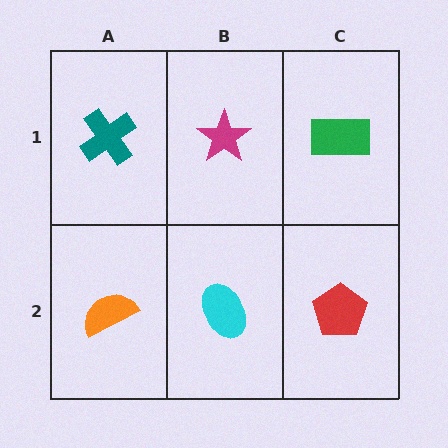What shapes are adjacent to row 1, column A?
An orange semicircle (row 2, column A), a magenta star (row 1, column B).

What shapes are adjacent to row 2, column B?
A magenta star (row 1, column B), an orange semicircle (row 2, column A), a red pentagon (row 2, column C).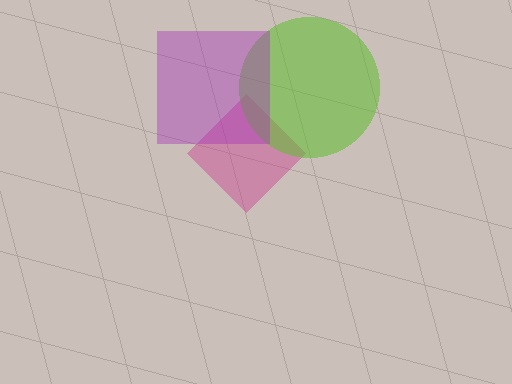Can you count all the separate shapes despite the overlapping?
Yes, there are 3 separate shapes.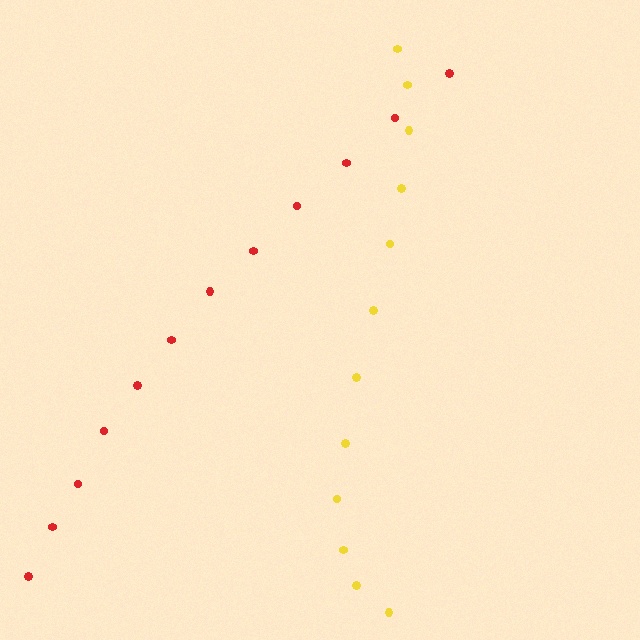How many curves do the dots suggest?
There are 2 distinct paths.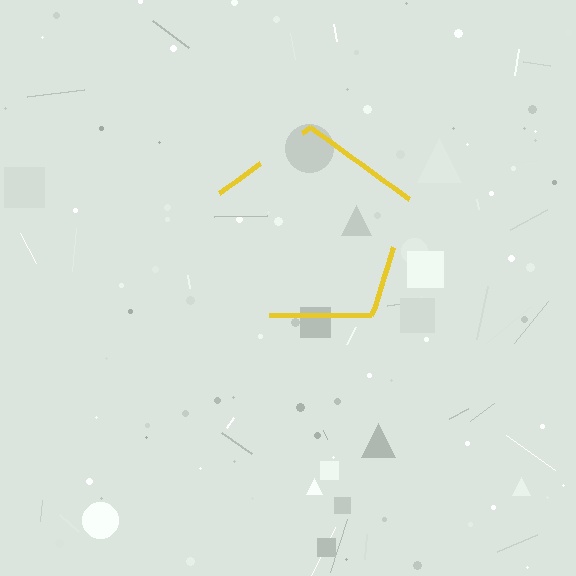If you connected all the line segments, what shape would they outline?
They would outline a pentagon.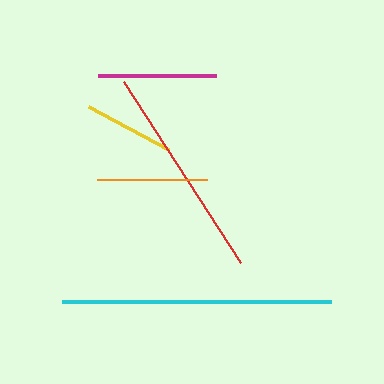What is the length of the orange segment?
The orange segment is approximately 109 pixels long.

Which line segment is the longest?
The cyan line is the longest at approximately 269 pixels.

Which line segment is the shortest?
The yellow line is the shortest at approximately 90 pixels.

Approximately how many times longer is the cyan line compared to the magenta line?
The cyan line is approximately 2.3 times the length of the magenta line.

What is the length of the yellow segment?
The yellow segment is approximately 90 pixels long.